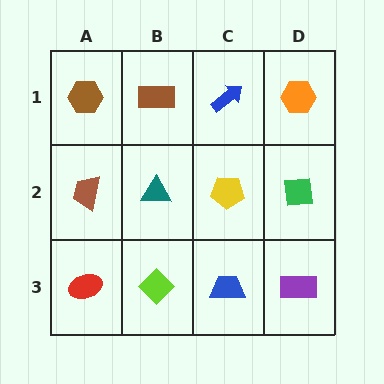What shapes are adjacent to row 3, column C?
A yellow pentagon (row 2, column C), a lime diamond (row 3, column B), a purple rectangle (row 3, column D).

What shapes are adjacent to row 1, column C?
A yellow pentagon (row 2, column C), a brown rectangle (row 1, column B), an orange hexagon (row 1, column D).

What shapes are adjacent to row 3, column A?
A brown trapezoid (row 2, column A), a lime diamond (row 3, column B).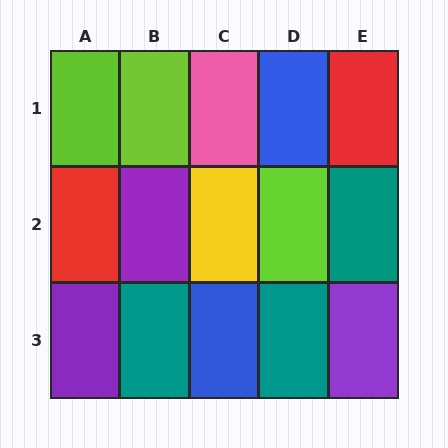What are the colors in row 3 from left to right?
Purple, teal, blue, teal, purple.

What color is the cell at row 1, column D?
Blue.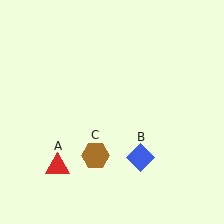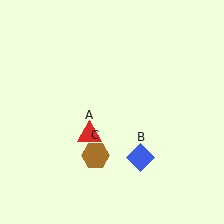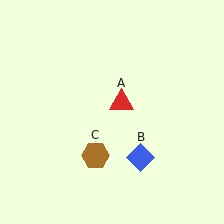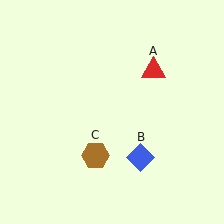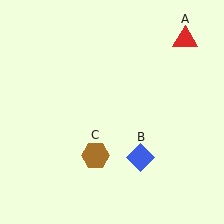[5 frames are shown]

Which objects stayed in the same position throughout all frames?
Blue diamond (object B) and brown hexagon (object C) remained stationary.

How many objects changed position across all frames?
1 object changed position: red triangle (object A).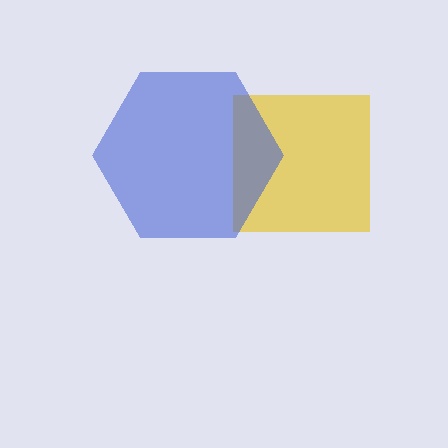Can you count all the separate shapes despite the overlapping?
Yes, there are 2 separate shapes.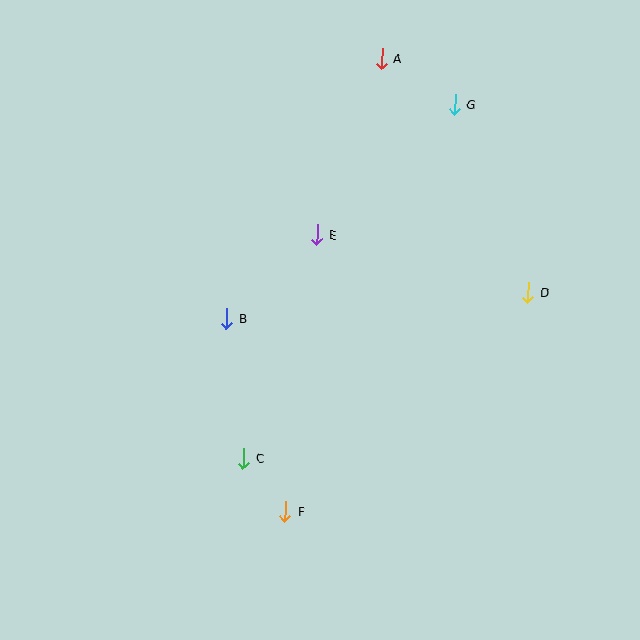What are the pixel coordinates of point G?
Point G is at (455, 105).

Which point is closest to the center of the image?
Point E at (317, 235) is closest to the center.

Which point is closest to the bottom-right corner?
Point D is closest to the bottom-right corner.